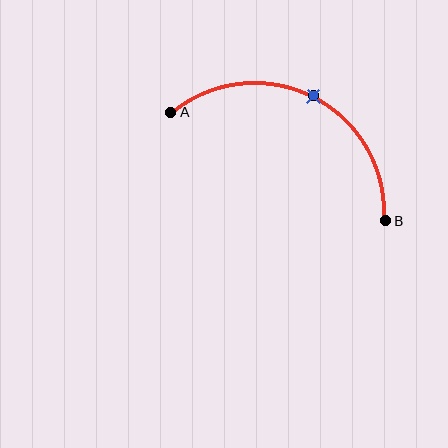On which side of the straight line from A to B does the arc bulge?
The arc bulges above the straight line connecting A and B.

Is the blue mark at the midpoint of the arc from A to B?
Yes. The blue mark lies on the arc at equal arc-length from both A and B — it is the arc midpoint.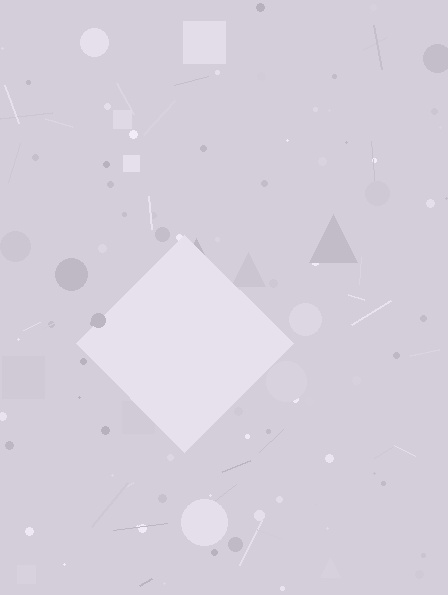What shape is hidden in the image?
A diamond is hidden in the image.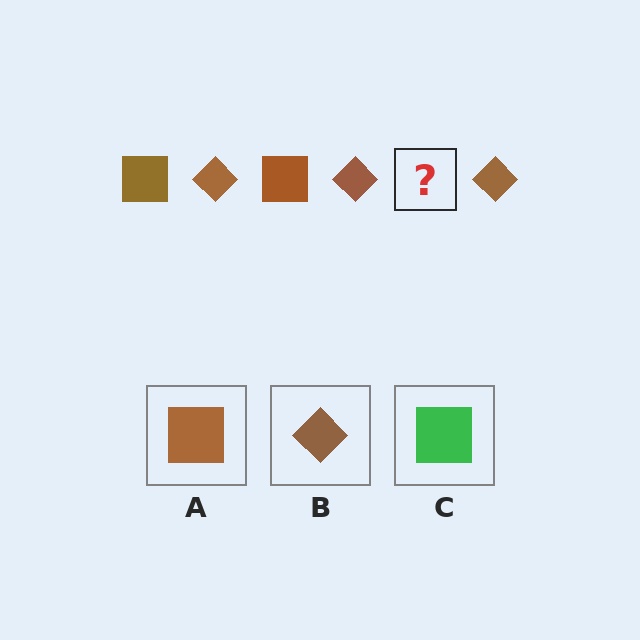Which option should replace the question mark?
Option A.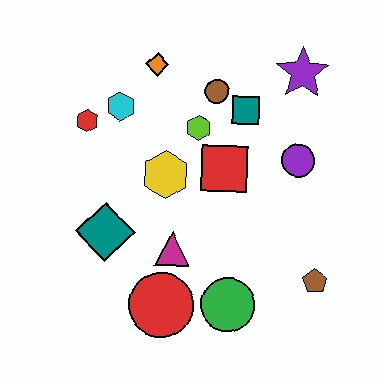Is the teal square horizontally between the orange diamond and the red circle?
No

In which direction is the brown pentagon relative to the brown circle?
The brown pentagon is below the brown circle.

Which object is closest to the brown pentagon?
The green circle is closest to the brown pentagon.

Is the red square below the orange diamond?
Yes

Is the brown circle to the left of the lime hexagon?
No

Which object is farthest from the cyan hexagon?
The brown pentagon is farthest from the cyan hexagon.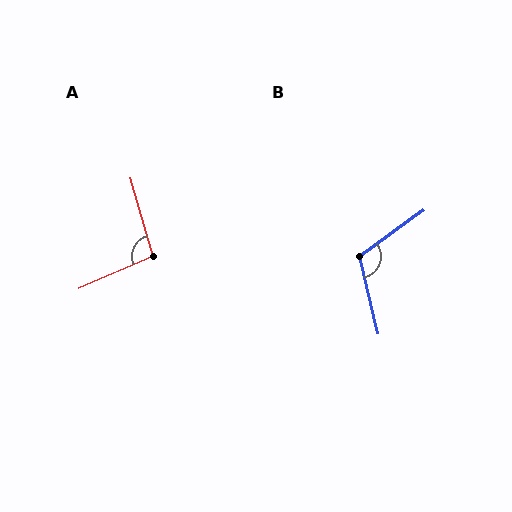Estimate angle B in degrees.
Approximately 113 degrees.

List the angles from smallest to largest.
A (97°), B (113°).